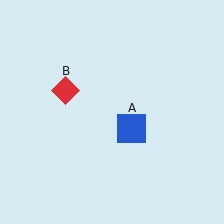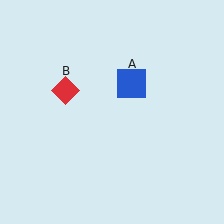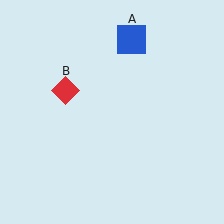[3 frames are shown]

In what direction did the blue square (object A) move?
The blue square (object A) moved up.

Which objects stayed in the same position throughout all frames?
Red diamond (object B) remained stationary.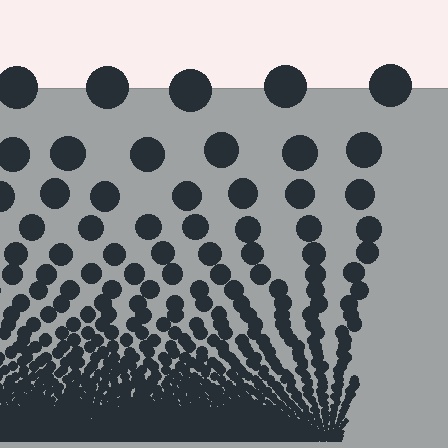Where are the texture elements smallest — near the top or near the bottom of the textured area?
Near the bottom.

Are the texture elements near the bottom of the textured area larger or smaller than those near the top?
Smaller. The gradient is inverted — elements near the bottom are smaller and denser.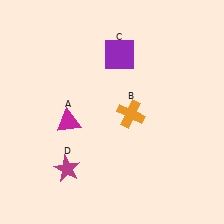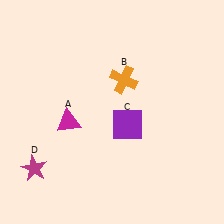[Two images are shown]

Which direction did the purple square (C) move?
The purple square (C) moved down.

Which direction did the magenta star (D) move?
The magenta star (D) moved left.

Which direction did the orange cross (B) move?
The orange cross (B) moved up.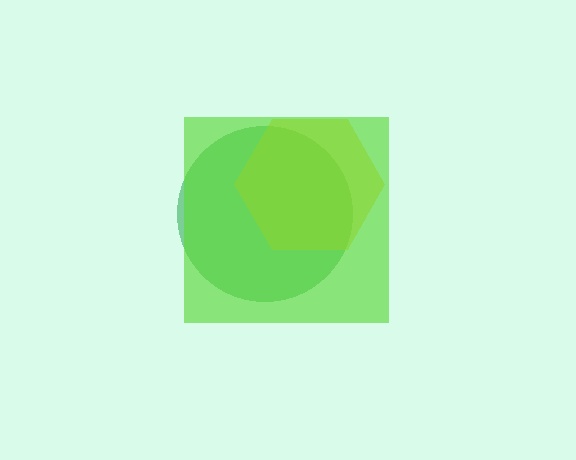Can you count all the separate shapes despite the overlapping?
Yes, there are 3 separate shapes.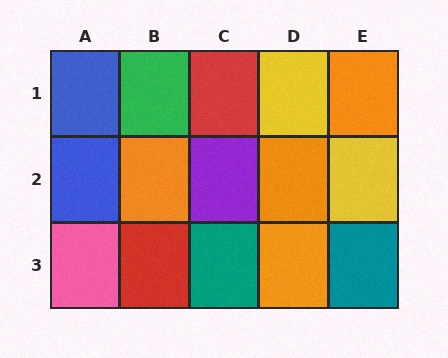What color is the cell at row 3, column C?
Teal.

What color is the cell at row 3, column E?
Teal.